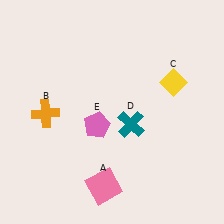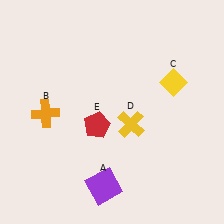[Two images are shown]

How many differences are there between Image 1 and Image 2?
There are 3 differences between the two images.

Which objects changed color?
A changed from pink to purple. D changed from teal to yellow. E changed from pink to red.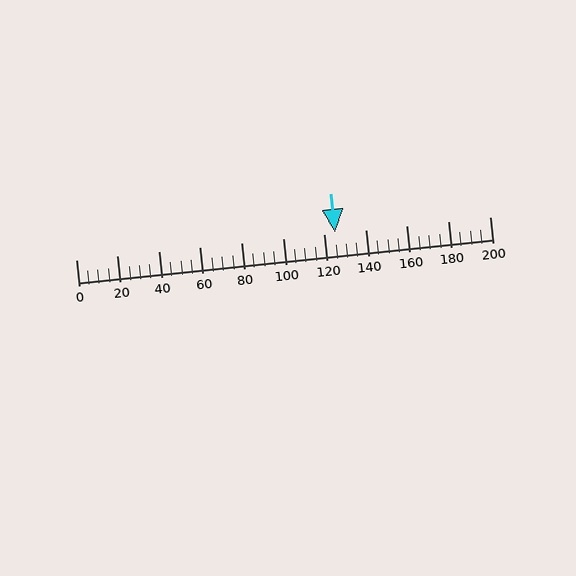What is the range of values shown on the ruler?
The ruler shows values from 0 to 200.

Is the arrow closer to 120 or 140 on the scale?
The arrow is closer to 120.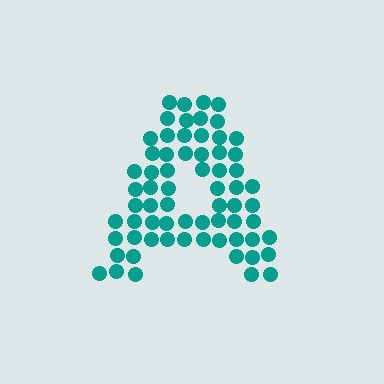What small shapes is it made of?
It is made of small circles.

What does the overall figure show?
The overall figure shows the letter A.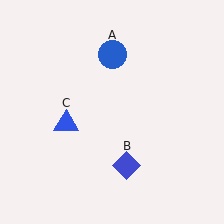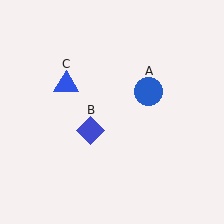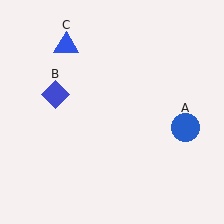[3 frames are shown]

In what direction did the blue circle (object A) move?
The blue circle (object A) moved down and to the right.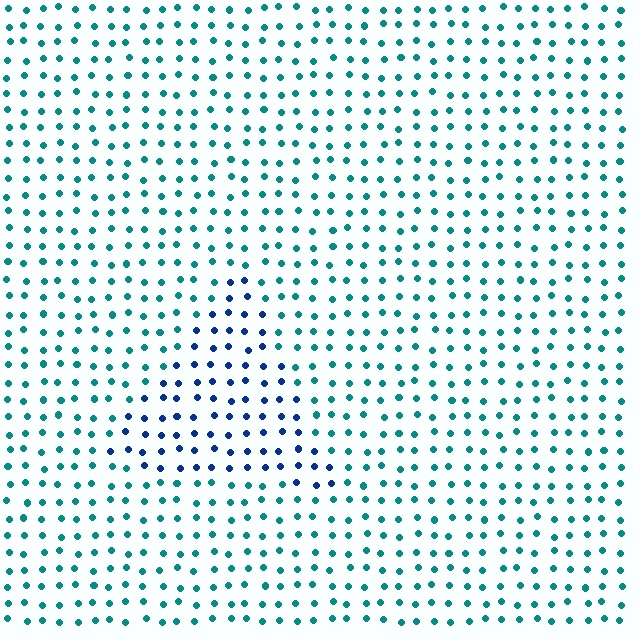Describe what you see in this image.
The image is filled with small teal elements in a uniform arrangement. A triangle-shaped region is visible where the elements are tinted to a slightly different hue, forming a subtle color boundary.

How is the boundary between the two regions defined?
The boundary is defined purely by a slight shift in hue (about 44 degrees). Spacing, size, and orientation are identical on both sides.